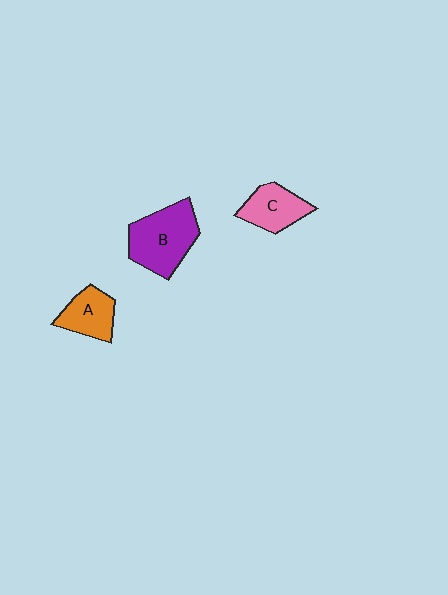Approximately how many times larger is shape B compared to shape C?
Approximately 1.6 times.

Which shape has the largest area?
Shape B (purple).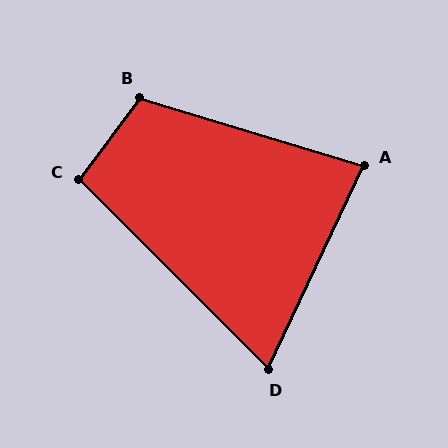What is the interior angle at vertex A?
Approximately 82 degrees (acute).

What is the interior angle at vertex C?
Approximately 98 degrees (obtuse).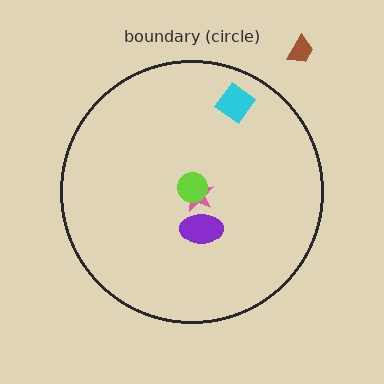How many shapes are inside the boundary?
4 inside, 1 outside.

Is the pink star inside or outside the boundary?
Inside.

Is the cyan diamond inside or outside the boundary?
Inside.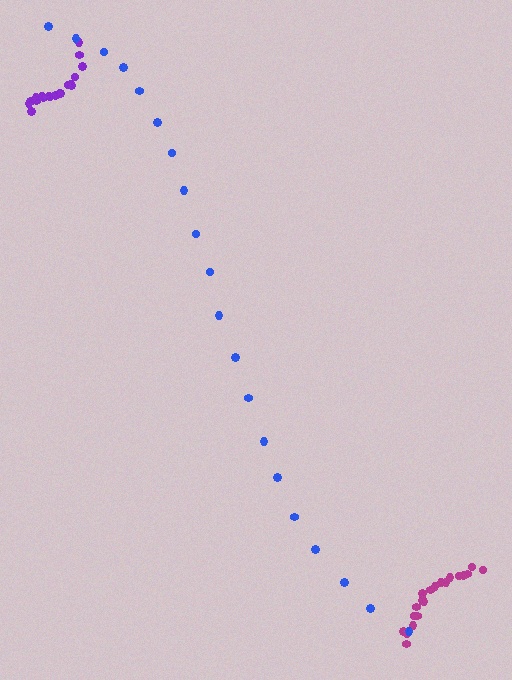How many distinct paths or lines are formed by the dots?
There are 3 distinct paths.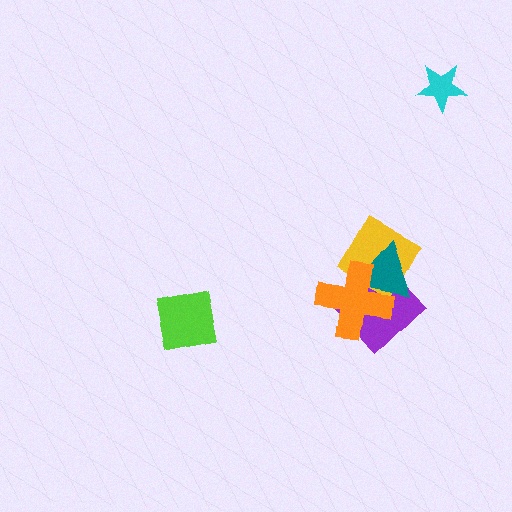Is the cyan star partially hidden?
No, no other shape covers it.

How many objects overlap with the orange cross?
3 objects overlap with the orange cross.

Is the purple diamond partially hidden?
Yes, it is partially covered by another shape.